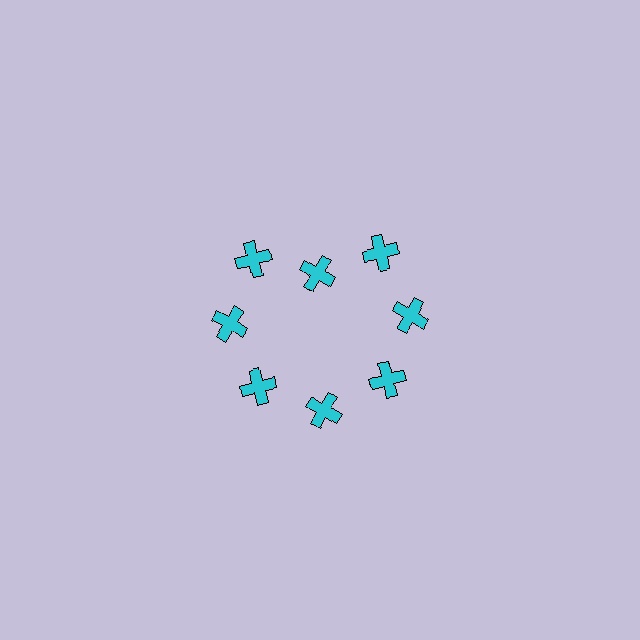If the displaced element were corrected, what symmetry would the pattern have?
It would have 8-fold rotational symmetry — the pattern would map onto itself every 45 degrees.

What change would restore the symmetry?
The symmetry would be restored by moving it outward, back onto the ring so that all 8 crosses sit at equal angles and equal distance from the center.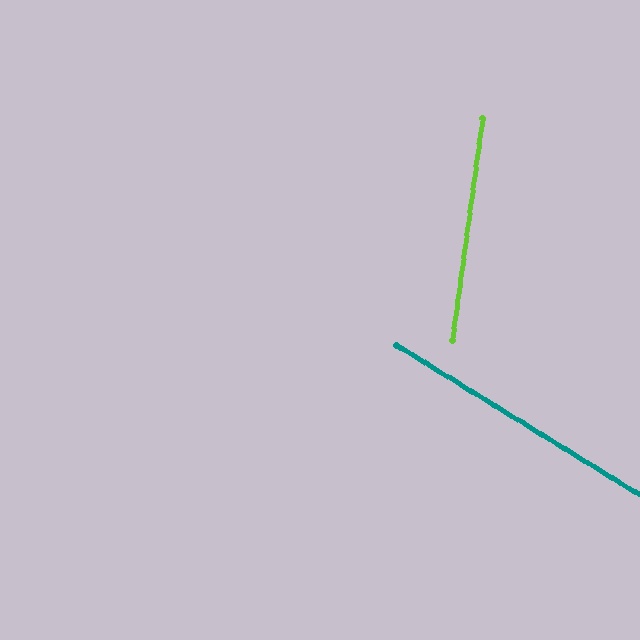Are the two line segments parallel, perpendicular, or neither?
Neither parallel nor perpendicular — they differ by about 66°.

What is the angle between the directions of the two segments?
Approximately 66 degrees.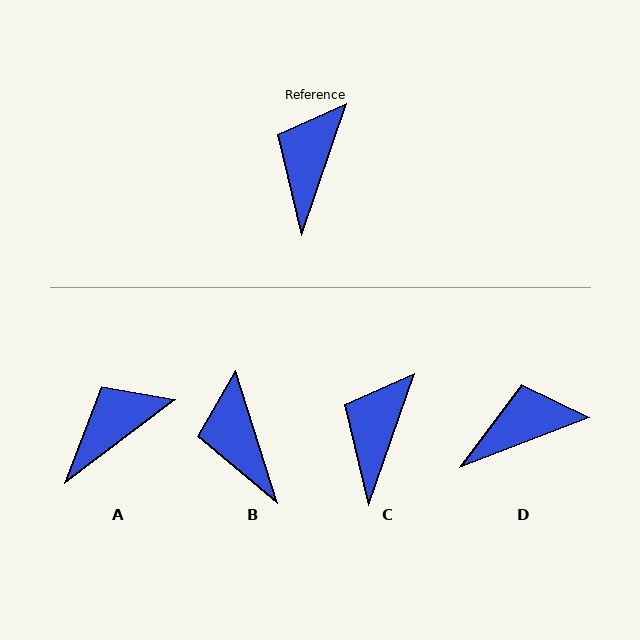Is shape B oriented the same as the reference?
No, it is off by about 36 degrees.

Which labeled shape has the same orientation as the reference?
C.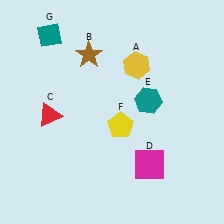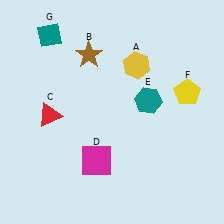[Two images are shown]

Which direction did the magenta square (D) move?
The magenta square (D) moved left.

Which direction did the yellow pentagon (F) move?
The yellow pentagon (F) moved right.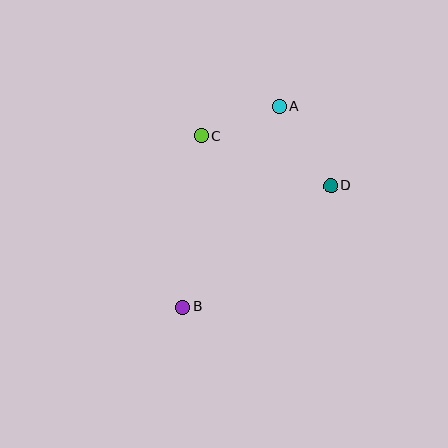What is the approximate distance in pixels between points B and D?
The distance between B and D is approximately 191 pixels.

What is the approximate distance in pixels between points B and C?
The distance between B and C is approximately 172 pixels.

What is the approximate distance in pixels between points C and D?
The distance between C and D is approximately 139 pixels.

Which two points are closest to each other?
Points A and C are closest to each other.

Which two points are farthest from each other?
Points A and B are farthest from each other.